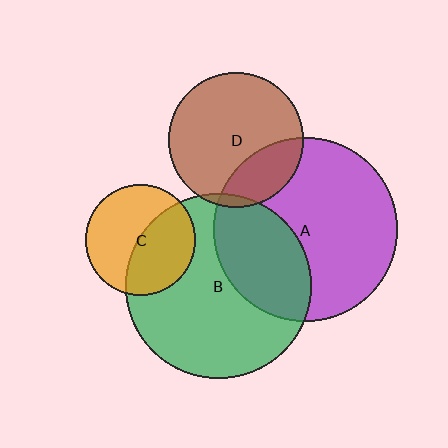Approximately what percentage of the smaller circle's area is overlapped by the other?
Approximately 45%.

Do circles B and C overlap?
Yes.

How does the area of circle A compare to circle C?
Approximately 2.8 times.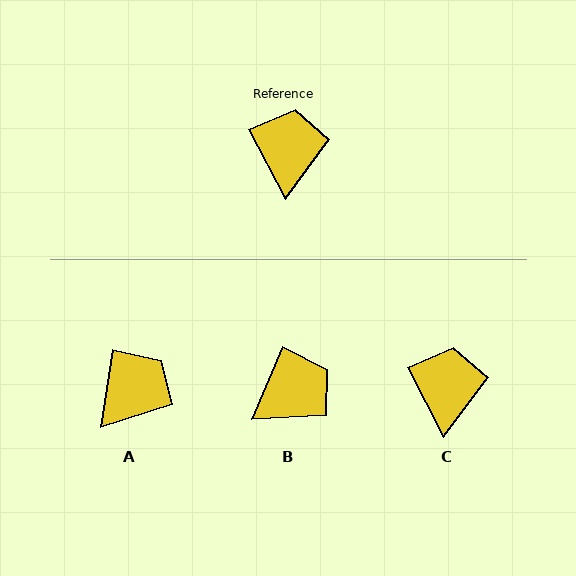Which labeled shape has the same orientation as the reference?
C.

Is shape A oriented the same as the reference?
No, it is off by about 36 degrees.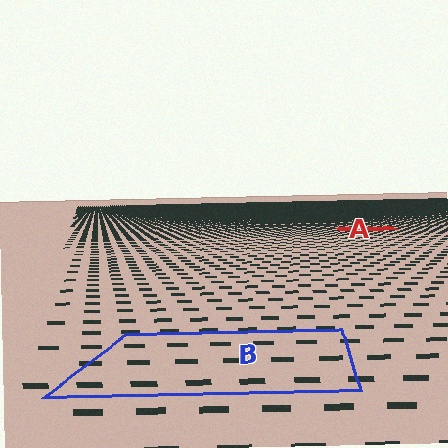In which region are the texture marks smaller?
The texture marks are smaller in region A, because it is farther away.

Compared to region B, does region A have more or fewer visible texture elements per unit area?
Region A has more texture elements per unit area — they are packed more densely because it is farther away.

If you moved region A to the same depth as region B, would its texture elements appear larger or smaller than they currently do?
They would appear larger. At a closer depth, the same texture elements are projected at a bigger on-screen size.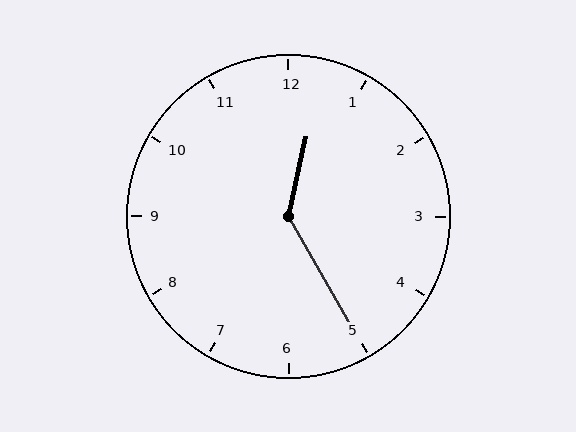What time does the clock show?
12:25.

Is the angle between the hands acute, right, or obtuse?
It is obtuse.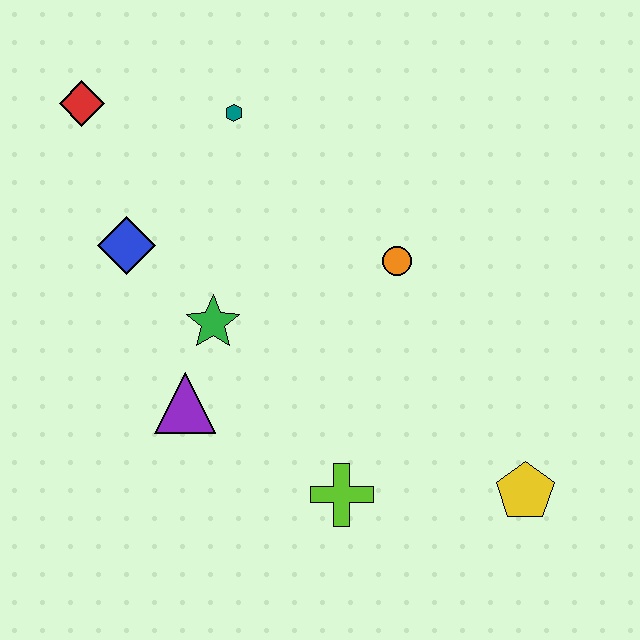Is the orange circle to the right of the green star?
Yes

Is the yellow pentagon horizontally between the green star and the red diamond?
No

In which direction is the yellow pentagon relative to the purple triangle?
The yellow pentagon is to the right of the purple triangle.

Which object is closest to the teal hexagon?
The red diamond is closest to the teal hexagon.